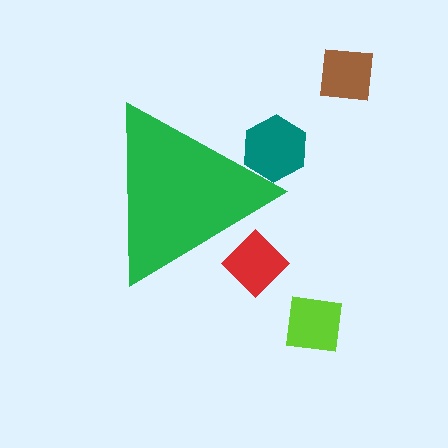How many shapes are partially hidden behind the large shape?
2 shapes are partially hidden.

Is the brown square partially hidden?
No, the brown square is fully visible.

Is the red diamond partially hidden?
Yes, the red diamond is partially hidden behind the green triangle.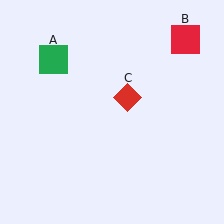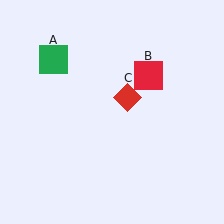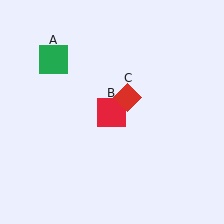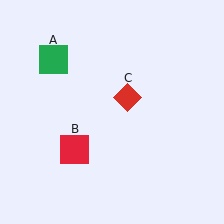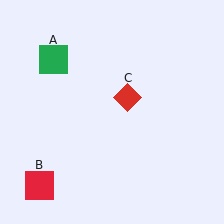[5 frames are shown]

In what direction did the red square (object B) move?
The red square (object B) moved down and to the left.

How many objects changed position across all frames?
1 object changed position: red square (object B).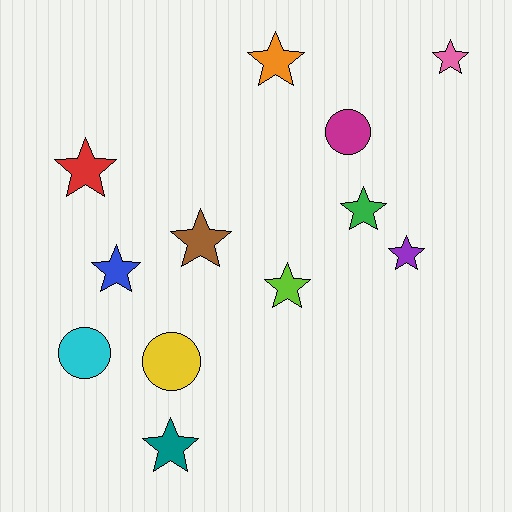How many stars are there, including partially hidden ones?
There are 9 stars.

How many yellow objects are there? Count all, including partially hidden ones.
There is 1 yellow object.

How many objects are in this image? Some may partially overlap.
There are 12 objects.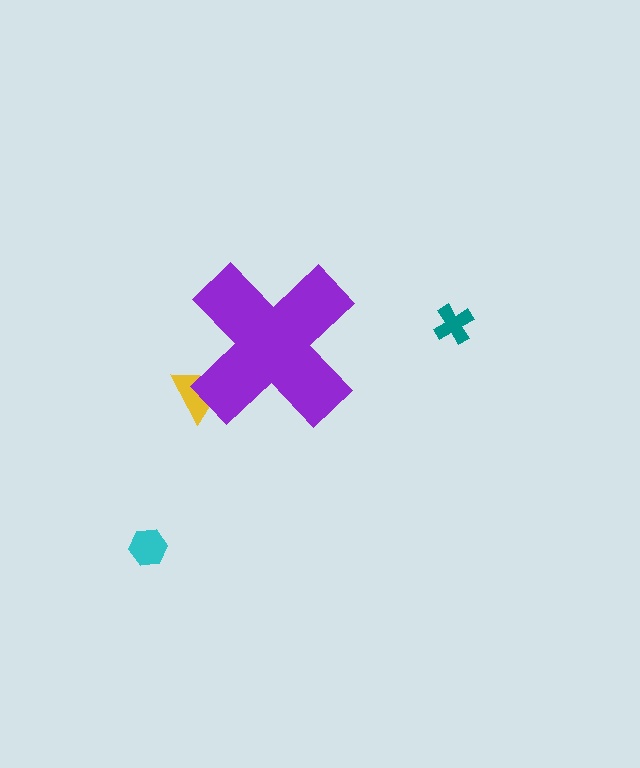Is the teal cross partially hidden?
No, the teal cross is fully visible.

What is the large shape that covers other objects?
A purple cross.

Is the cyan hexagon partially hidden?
No, the cyan hexagon is fully visible.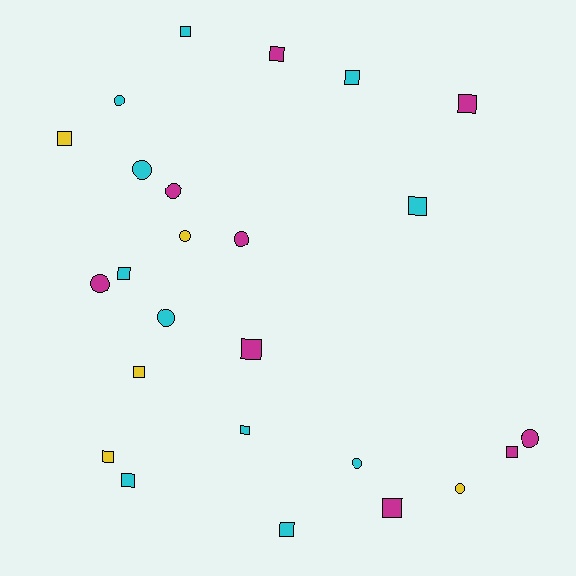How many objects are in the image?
There are 25 objects.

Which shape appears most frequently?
Square, with 15 objects.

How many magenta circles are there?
There are 4 magenta circles.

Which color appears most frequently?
Cyan, with 11 objects.